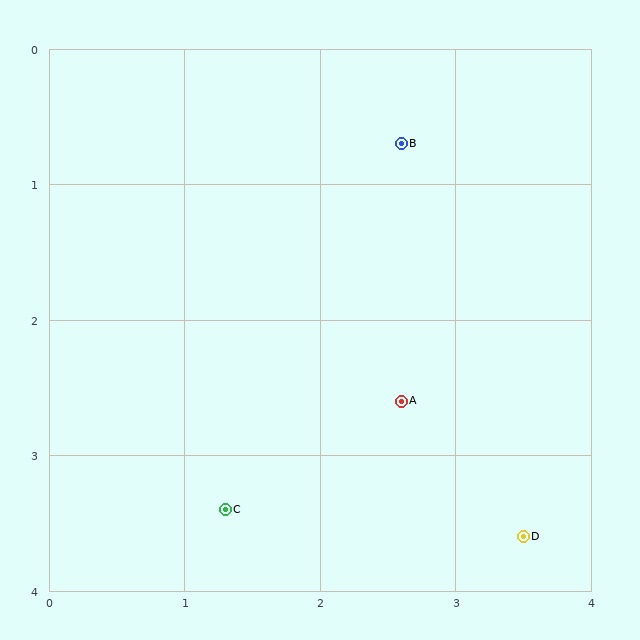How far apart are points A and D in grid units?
Points A and D are about 1.3 grid units apart.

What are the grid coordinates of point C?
Point C is at approximately (1.3, 3.4).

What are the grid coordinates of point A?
Point A is at approximately (2.6, 2.6).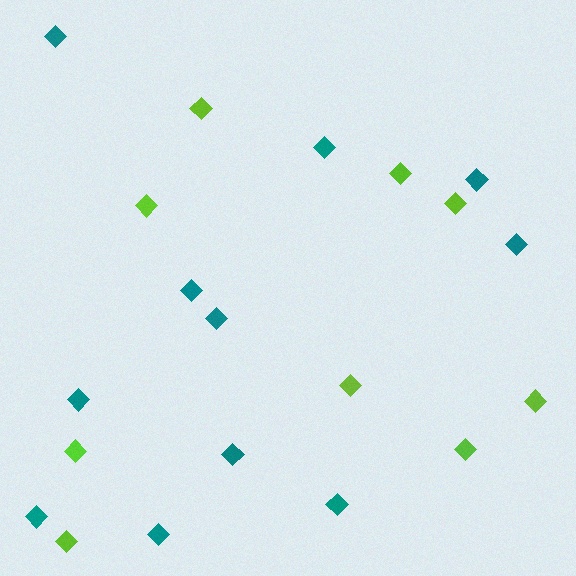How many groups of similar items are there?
There are 2 groups: one group of teal diamonds (11) and one group of lime diamonds (9).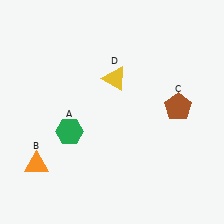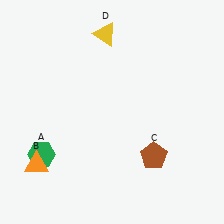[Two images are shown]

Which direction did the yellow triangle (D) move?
The yellow triangle (D) moved up.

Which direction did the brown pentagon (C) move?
The brown pentagon (C) moved down.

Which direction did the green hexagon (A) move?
The green hexagon (A) moved left.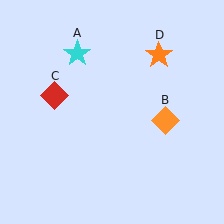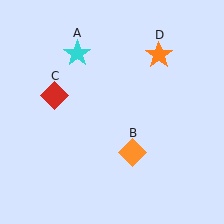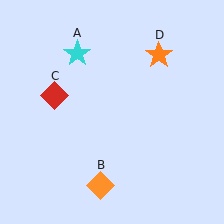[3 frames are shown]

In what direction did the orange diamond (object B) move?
The orange diamond (object B) moved down and to the left.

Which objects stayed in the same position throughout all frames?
Cyan star (object A) and red diamond (object C) and orange star (object D) remained stationary.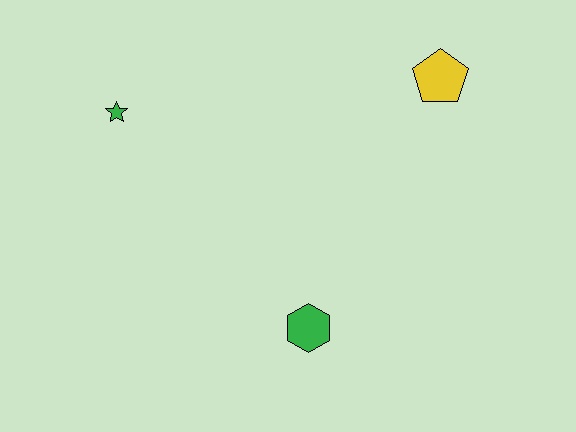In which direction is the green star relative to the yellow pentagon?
The green star is to the left of the yellow pentagon.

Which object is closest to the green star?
The green hexagon is closest to the green star.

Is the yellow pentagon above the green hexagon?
Yes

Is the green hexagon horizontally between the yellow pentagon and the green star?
Yes